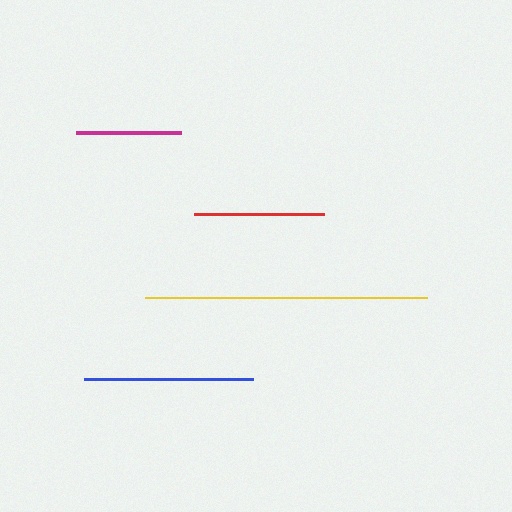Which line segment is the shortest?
The magenta line is the shortest at approximately 105 pixels.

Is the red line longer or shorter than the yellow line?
The yellow line is longer than the red line.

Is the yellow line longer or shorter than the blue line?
The yellow line is longer than the blue line.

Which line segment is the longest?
The yellow line is the longest at approximately 282 pixels.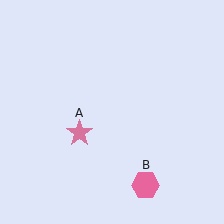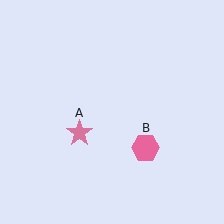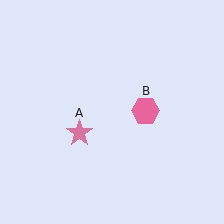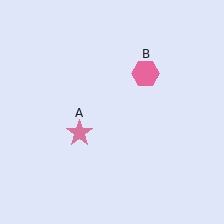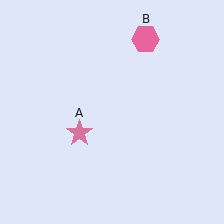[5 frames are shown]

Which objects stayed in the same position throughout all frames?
Pink star (object A) remained stationary.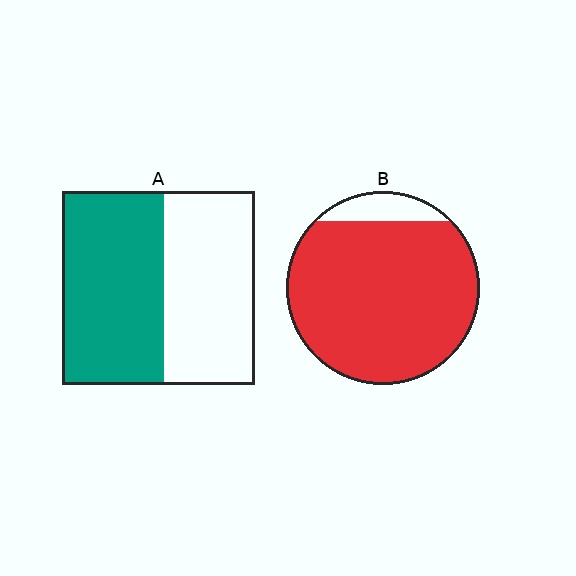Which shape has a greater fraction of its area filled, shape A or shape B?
Shape B.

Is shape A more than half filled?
Roughly half.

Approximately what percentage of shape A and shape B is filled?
A is approximately 55% and B is approximately 90%.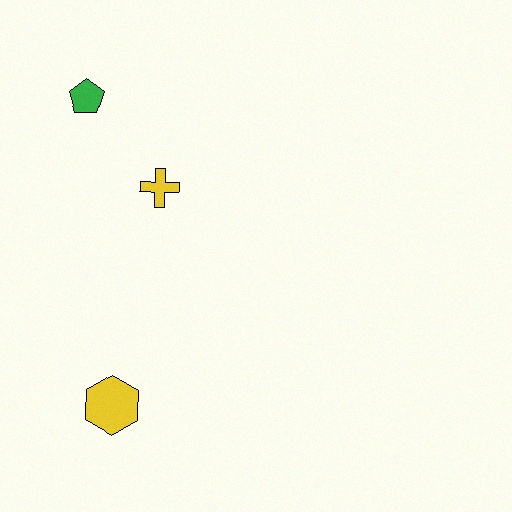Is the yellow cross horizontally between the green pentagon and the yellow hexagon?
No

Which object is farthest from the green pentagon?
The yellow hexagon is farthest from the green pentagon.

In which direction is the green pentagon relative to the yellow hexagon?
The green pentagon is above the yellow hexagon.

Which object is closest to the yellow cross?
The green pentagon is closest to the yellow cross.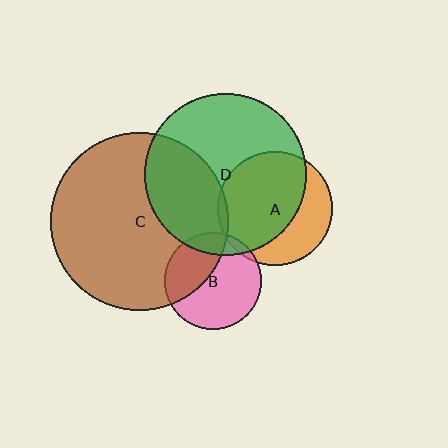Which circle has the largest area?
Circle C (brown).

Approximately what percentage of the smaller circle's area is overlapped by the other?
Approximately 65%.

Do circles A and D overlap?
Yes.